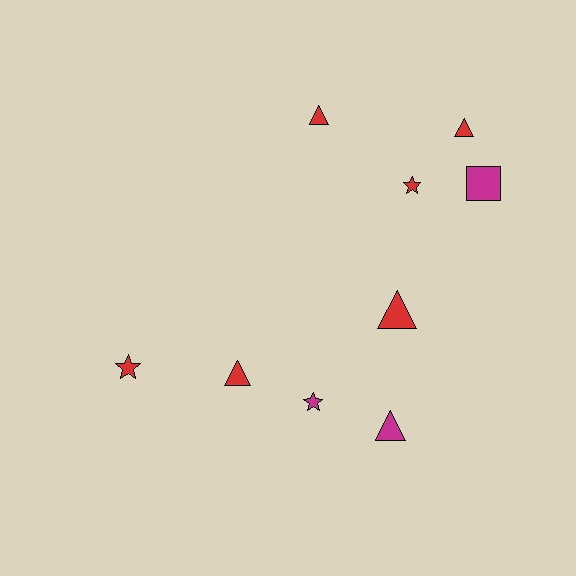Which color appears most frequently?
Red, with 6 objects.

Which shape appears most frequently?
Triangle, with 5 objects.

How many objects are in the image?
There are 9 objects.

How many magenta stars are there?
There is 1 magenta star.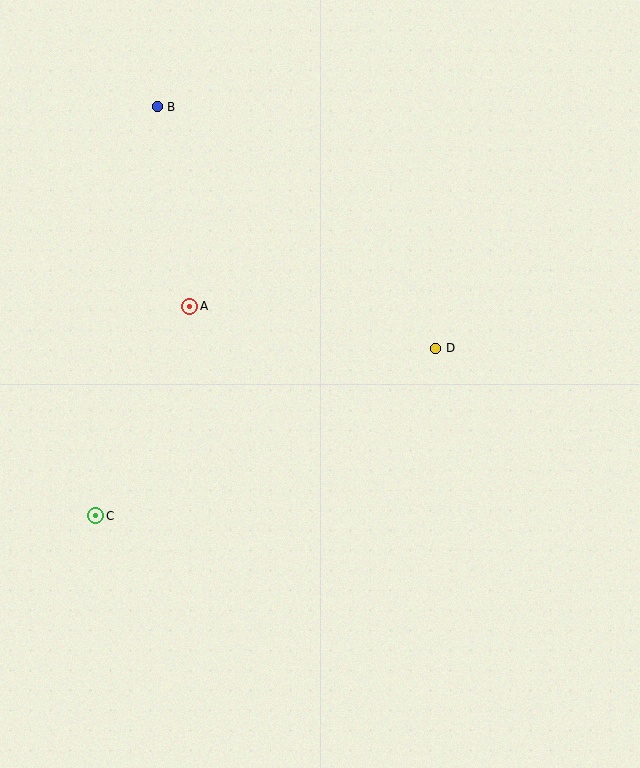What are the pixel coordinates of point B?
Point B is at (157, 107).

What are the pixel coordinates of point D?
Point D is at (436, 348).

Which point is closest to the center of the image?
Point D at (436, 348) is closest to the center.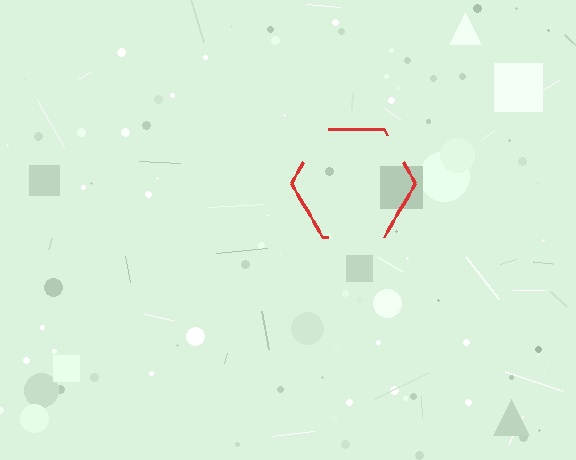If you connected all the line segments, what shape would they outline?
They would outline a hexagon.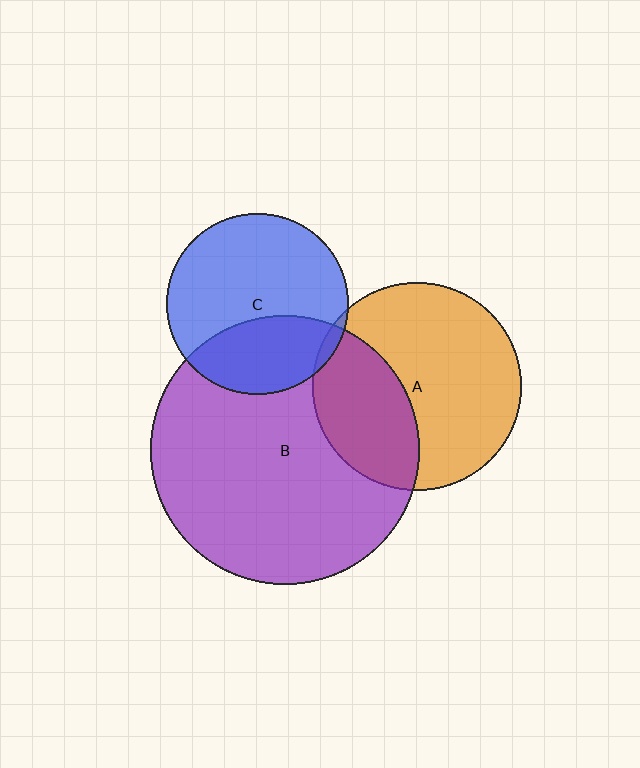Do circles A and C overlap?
Yes.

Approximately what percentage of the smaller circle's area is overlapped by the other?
Approximately 5%.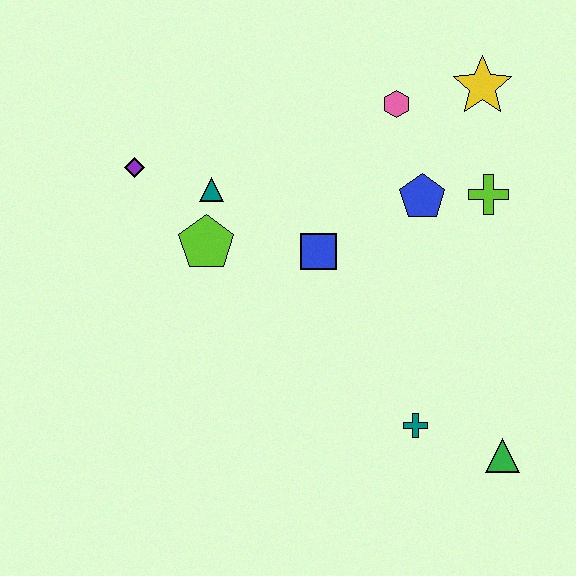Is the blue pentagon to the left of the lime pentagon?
No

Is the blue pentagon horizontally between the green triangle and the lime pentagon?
Yes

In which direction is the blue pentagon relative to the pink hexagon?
The blue pentagon is below the pink hexagon.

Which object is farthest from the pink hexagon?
The green triangle is farthest from the pink hexagon.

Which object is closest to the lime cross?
The blue pentagon is closest to the lime cross.